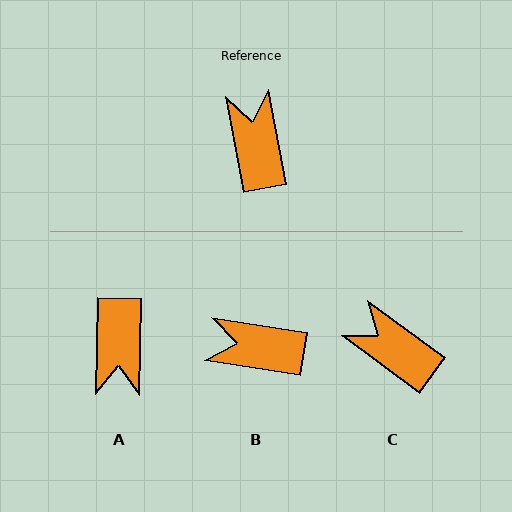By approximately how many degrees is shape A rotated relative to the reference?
Approximately 169 degrees counter-clockwise.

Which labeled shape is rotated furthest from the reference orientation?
A, about 169 degrees away.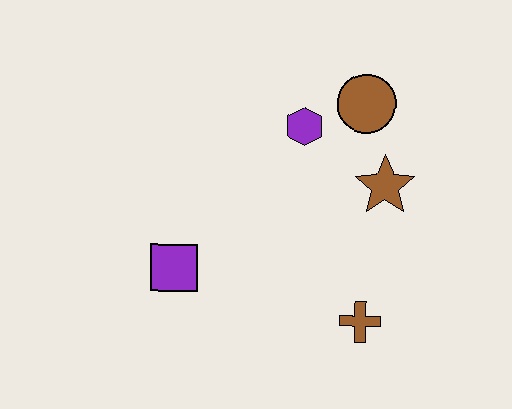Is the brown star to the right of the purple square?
Yes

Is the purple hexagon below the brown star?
No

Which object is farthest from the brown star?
The purple square is farthest from the brown star.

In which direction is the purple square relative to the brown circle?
The purple square is to the left of the brown circle.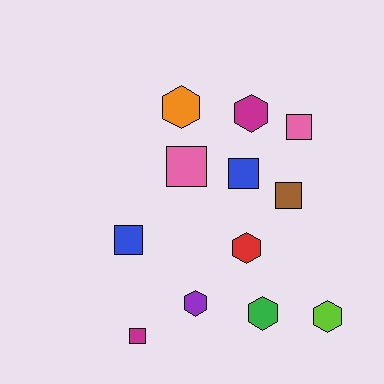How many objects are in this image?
There are 12 objects.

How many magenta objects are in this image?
There are 2 magenta objects.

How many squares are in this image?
There are 6 squares.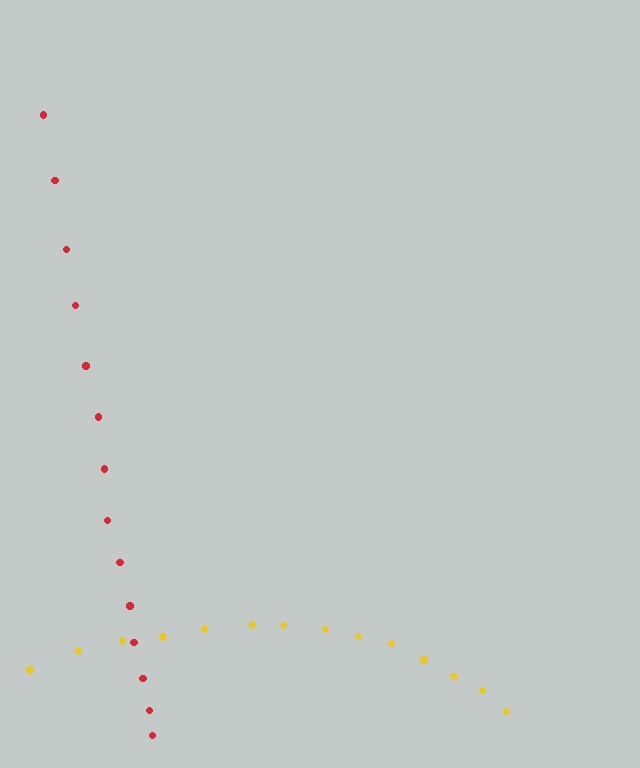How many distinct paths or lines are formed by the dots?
There are 2 distinct paths.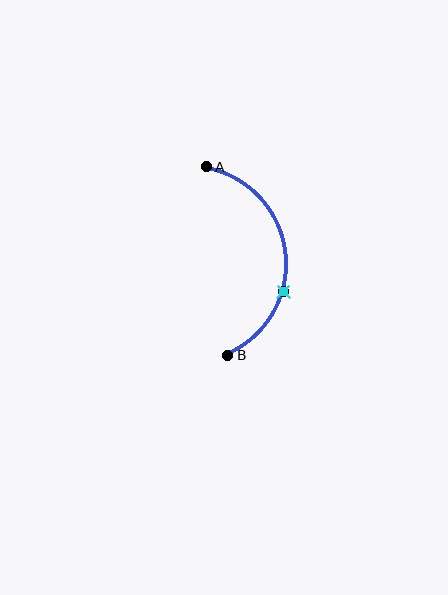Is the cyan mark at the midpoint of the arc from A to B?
No. The cyan mark lies on the arc but is closer to endpoint B. The arc midpoint would be at the point on the curve equidistant along the arc from both A and B.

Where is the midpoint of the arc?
The arc midpoint is the point on the curve farthest from the straight line joining A and B. It sits to the right of that line.